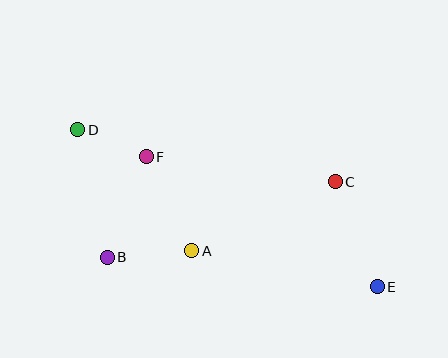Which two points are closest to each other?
Points D and F are closest to each other.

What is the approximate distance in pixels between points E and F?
The distance between E and F is approximately 265 pixels.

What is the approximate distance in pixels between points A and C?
The distance between A and C is approximately 159 pixels.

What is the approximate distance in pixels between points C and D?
The distance between C and D is approximately 262 pixels.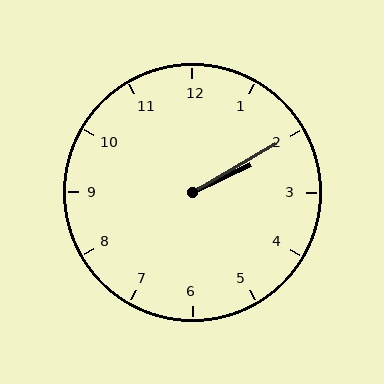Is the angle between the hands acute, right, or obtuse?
It is acute.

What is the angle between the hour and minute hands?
Approximately 5 degrees.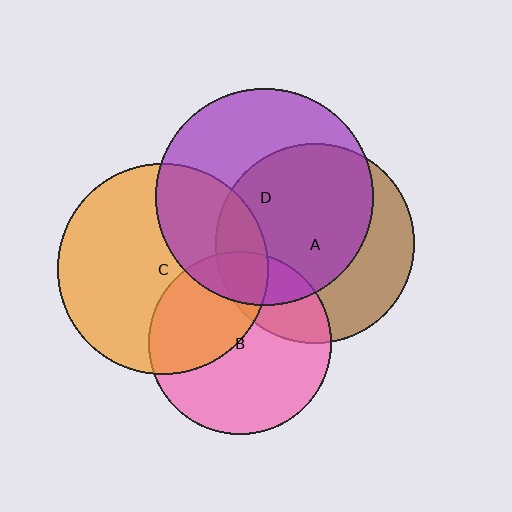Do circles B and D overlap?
Yes.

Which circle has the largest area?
Circle D (purple).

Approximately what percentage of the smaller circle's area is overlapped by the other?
Approximately 20%.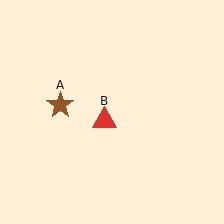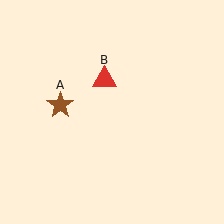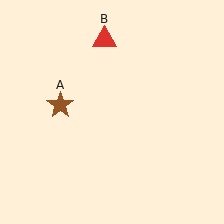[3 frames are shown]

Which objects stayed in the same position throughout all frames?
Brown star (object A) remained stationary.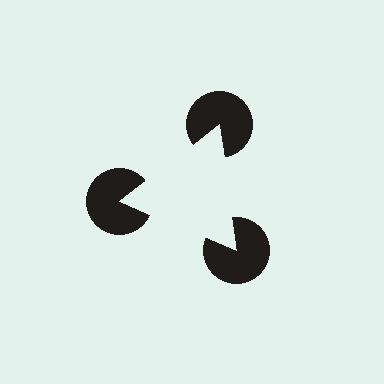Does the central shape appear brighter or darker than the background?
It typically appears slightly brighter than the background, even though no actual brightness change is drawn.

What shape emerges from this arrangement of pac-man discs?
An illusory triangle — its edges are inferred from the aligned wedge cuts in the pac-man discs, not physically drawn.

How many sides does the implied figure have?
3 sides.